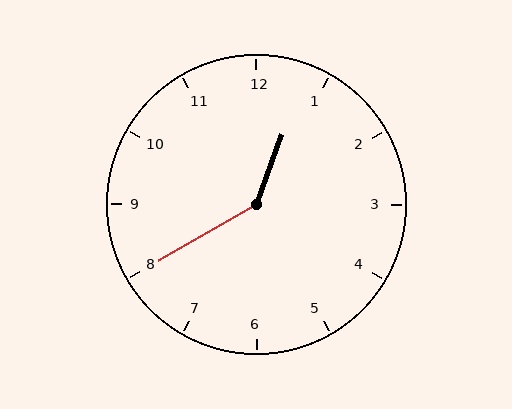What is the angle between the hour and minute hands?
Approximately 140 degrees.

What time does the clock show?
12:40.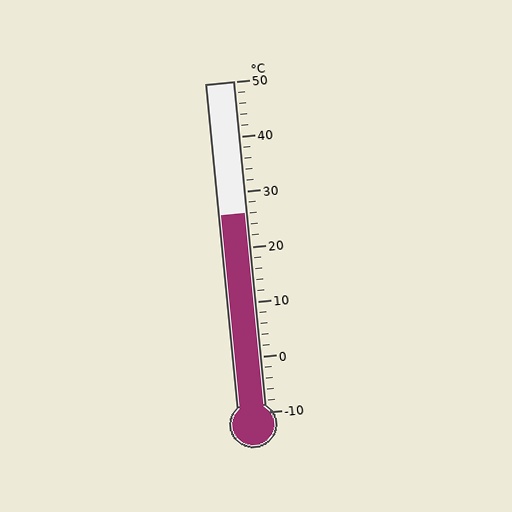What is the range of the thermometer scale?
The thermometer scale ranges from -10°C to 50°C.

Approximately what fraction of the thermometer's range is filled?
The thermometer is filled to approximately 60% of its range.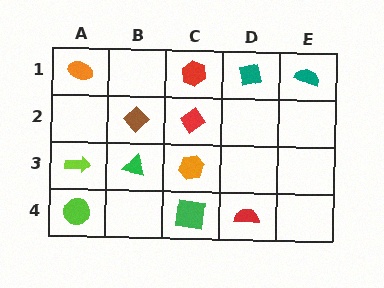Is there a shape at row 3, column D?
No, that cell is empty.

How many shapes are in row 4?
3 shapes.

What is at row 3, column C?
An orange hexagon.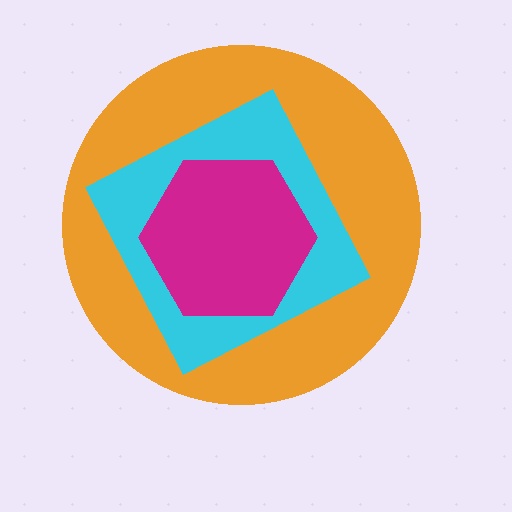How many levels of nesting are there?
3.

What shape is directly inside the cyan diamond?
The magenta hexagon.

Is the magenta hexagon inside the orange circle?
Yes.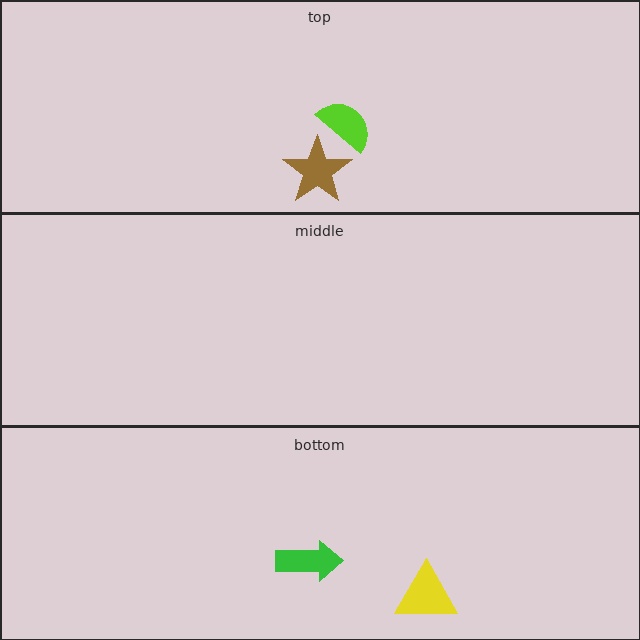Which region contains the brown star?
The top region.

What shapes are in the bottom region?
The green arrow, the yellow triangle.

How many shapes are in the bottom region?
2.